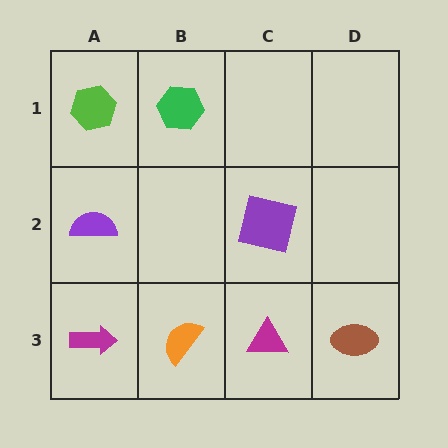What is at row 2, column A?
A purple semicircle.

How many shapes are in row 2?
2 shapes.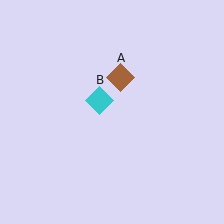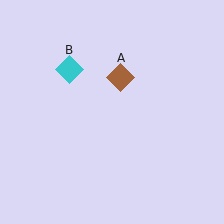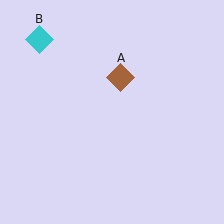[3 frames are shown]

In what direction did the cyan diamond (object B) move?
The cyan diamond (object B) moved up and to the left.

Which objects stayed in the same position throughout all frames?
Brown diamond (object A) remained stationary.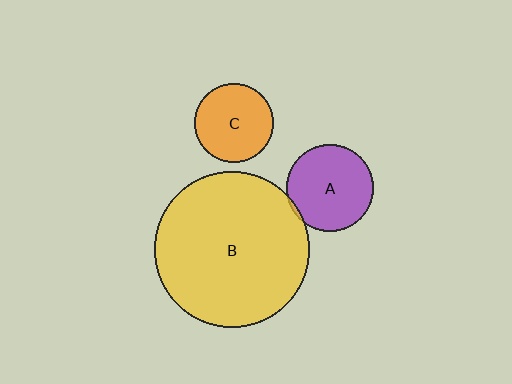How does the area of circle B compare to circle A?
Approximately 3.2 times.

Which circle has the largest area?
Circle B (yellow).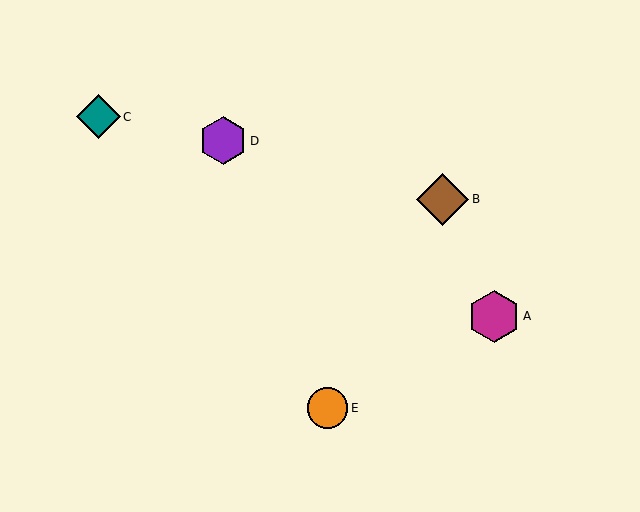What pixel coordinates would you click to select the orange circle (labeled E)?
Click at (327, 408) to select the orange circle E.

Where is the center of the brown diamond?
The center of the brown diamond is at (443, 199).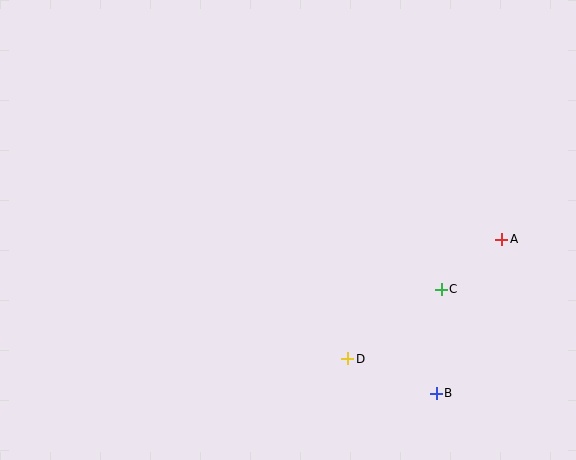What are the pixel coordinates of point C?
Point C is at (441, 289).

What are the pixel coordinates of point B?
Point B is at (436, 393).